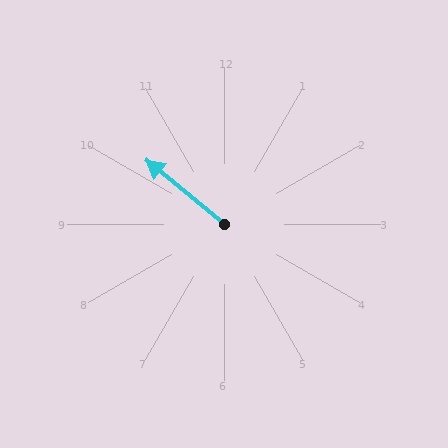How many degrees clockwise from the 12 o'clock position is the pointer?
Approximately 309 degrees.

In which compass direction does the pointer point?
Northwest.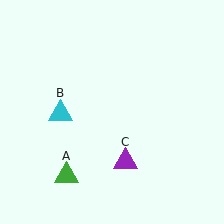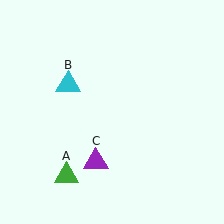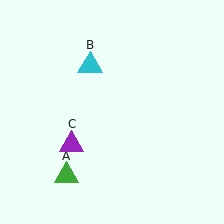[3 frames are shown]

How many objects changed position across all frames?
2 objects changed position: cyan triangle (object B), purple triangle (object C).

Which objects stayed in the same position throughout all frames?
Green triangle (object A) remained stationary.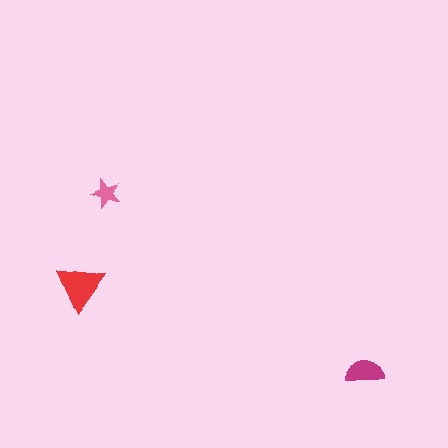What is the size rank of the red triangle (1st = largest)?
1st.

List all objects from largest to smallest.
The red triangle, the magenta semicircle, the pink star.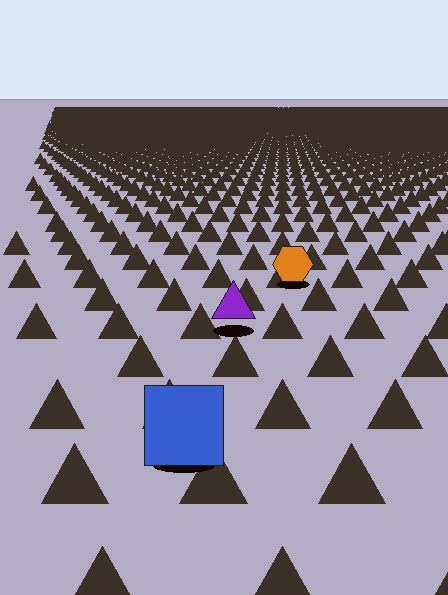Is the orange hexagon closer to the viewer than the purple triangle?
No. The purple triangle is closer — you can tell from the texture gradient: the ground texture is coarser near it.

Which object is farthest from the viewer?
The orange hexagon is farthest from the viewer. It appears smaller and the ground texture around it is denser.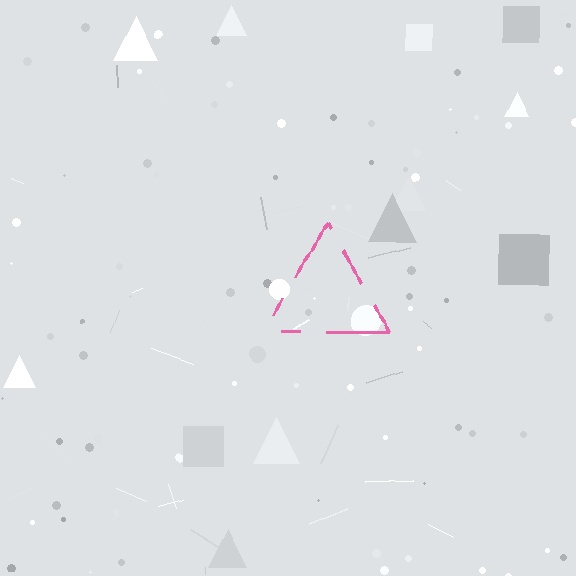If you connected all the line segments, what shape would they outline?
They would outline a triangle.